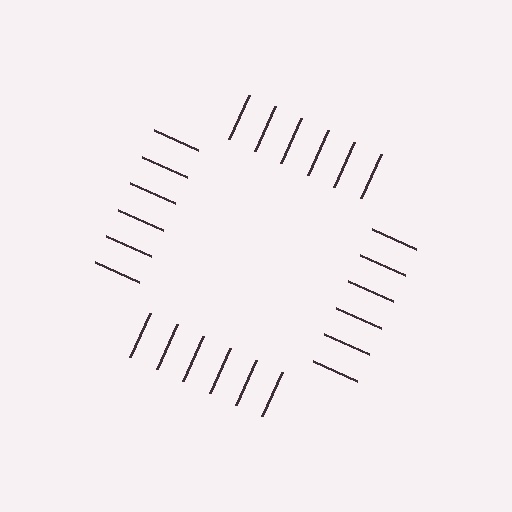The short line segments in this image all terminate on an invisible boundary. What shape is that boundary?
An illusory square — the line segments terminate on its edges but no continuous stroke is drawn.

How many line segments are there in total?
24 — 6 along each of the 4 edges.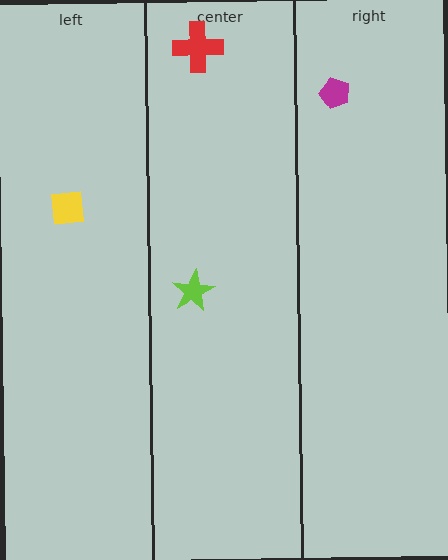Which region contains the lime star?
The center region.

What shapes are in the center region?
The red cross, the lime star.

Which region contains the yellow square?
The left region.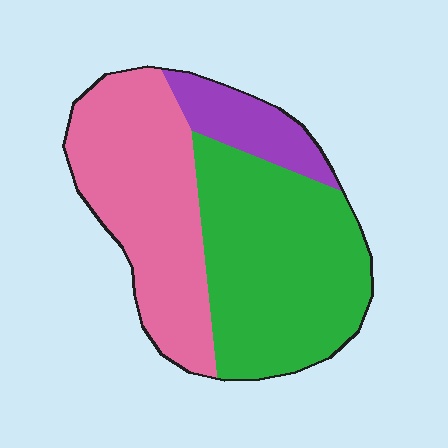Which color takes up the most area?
Green, at roughly 45%.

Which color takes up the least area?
Purple, at roughly 10%.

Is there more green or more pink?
Green.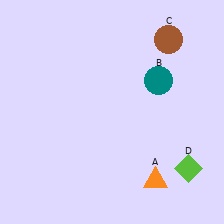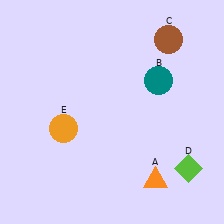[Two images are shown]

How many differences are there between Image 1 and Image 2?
There is 1 difference between the two images.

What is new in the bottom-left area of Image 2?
An orange circle (E) was added in the bottom-left area of Image 2.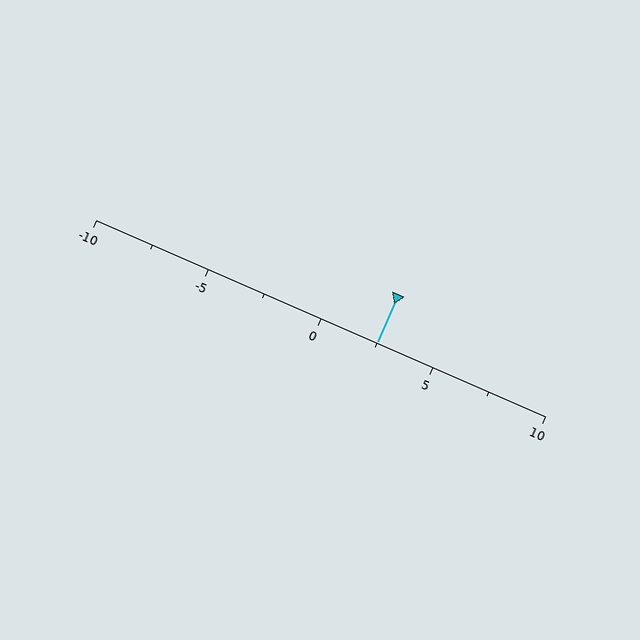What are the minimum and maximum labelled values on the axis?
The axis runs from -10 to 10.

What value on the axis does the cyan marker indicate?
The marker indicates approximately 2.5.